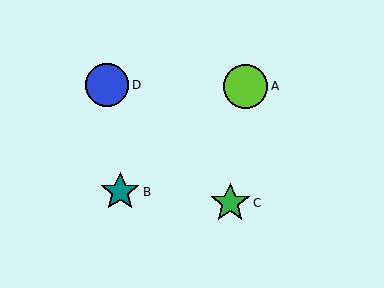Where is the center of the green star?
The center of the green star is at (230, 203).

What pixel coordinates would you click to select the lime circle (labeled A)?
Click at (246, 86) to select the lime circle A.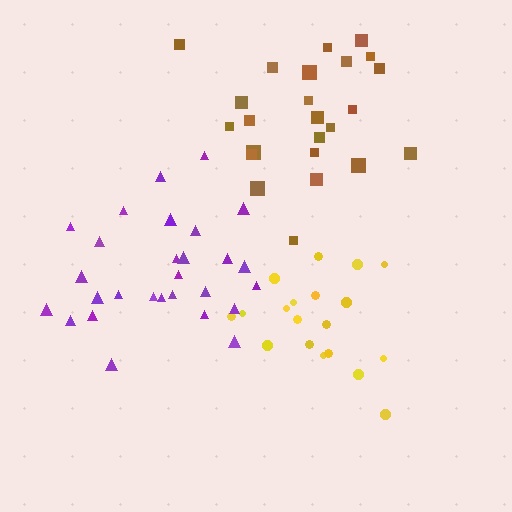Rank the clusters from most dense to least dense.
purple, yellow, brown.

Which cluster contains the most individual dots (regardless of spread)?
Purple (28).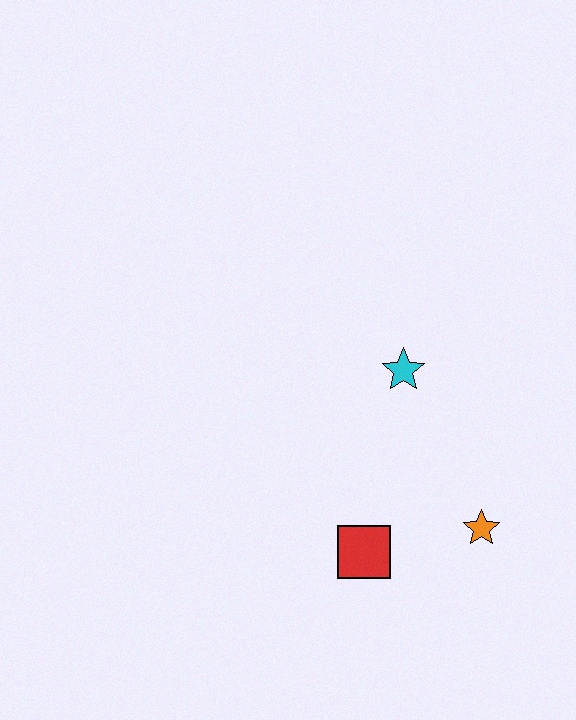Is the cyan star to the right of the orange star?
No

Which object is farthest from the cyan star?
The red square is farthest from the cyan star.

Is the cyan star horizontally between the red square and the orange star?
Yes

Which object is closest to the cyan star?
The orange star is closest to the cyan star.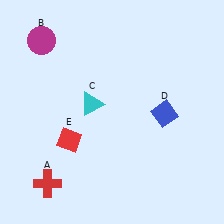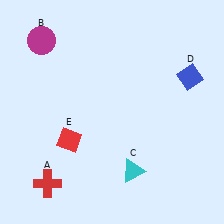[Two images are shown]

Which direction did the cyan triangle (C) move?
The cyan triangle (C) moved down.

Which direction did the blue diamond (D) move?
The blue diamond (D) moved up.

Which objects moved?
The objects that moved are: the cyan triangle (C), the blue diamond (D).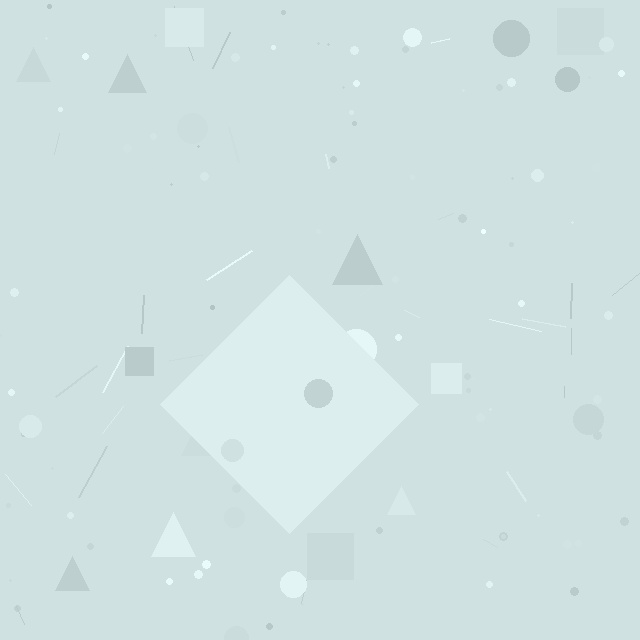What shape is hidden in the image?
A diamond is hidden in the image.